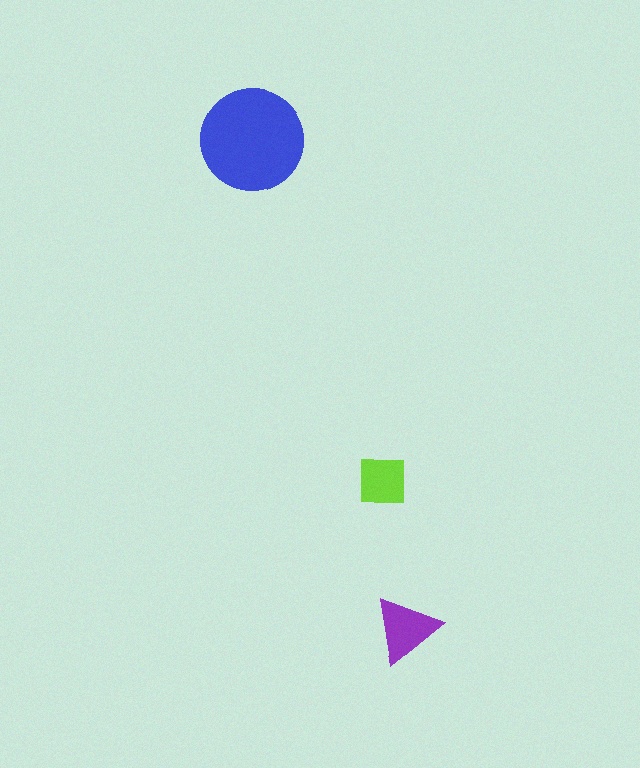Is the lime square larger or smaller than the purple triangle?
Smaller.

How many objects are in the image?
There are 3 objects in the image.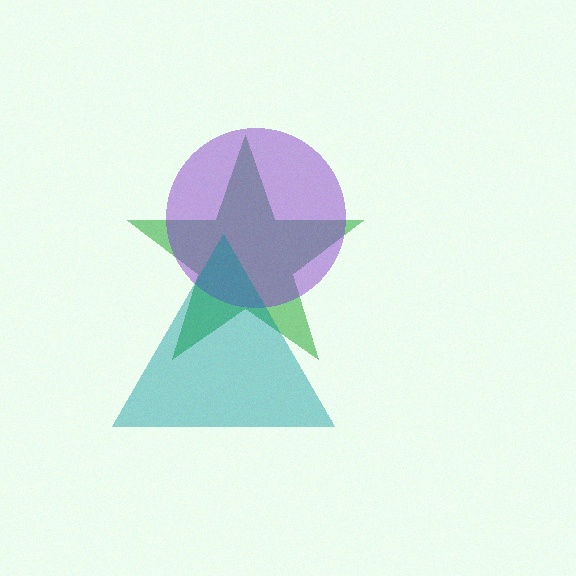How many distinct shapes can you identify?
There are 3 distinct shapes: a green star, a purple circle, a teal triangle.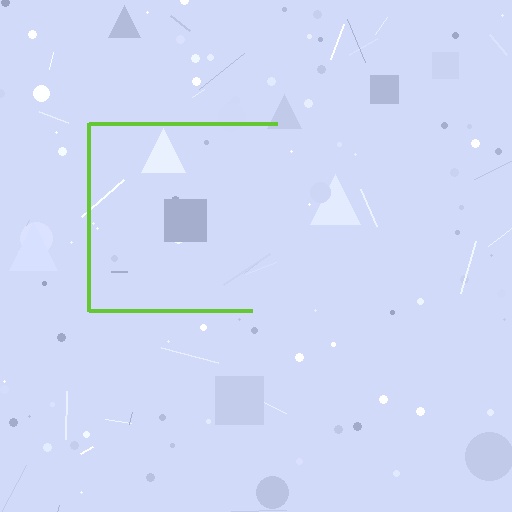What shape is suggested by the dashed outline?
The dashed outline suggests a square.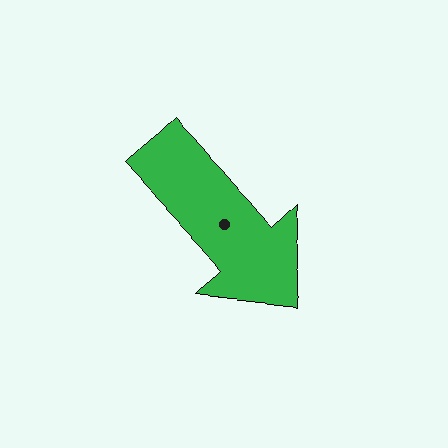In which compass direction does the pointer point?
Southeast.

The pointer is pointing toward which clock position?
Roughly 5 o'clock.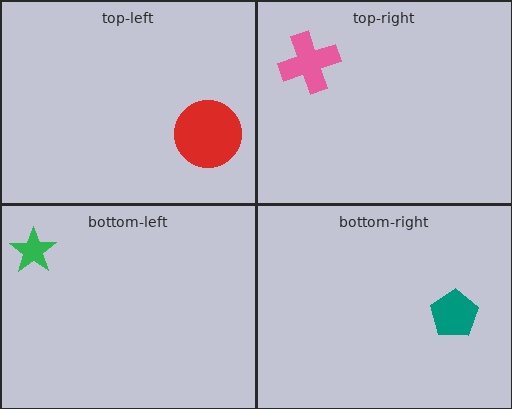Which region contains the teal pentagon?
The bottom-right region.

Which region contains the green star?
The bottom-left region.